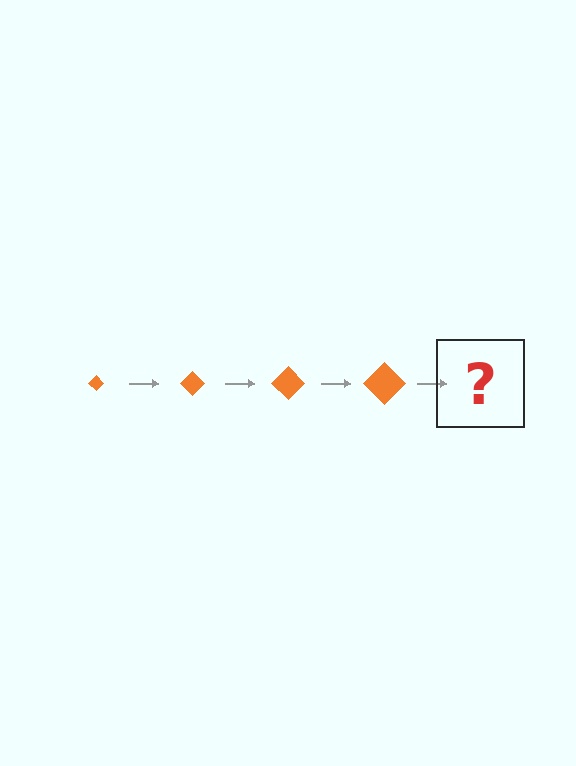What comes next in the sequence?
The next element should be an orange diamond, larger than the previous one.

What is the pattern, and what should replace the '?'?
The pattern is that the diamond gets progressively larger each step. The '?' should be an orange diamond, larger than the previous one.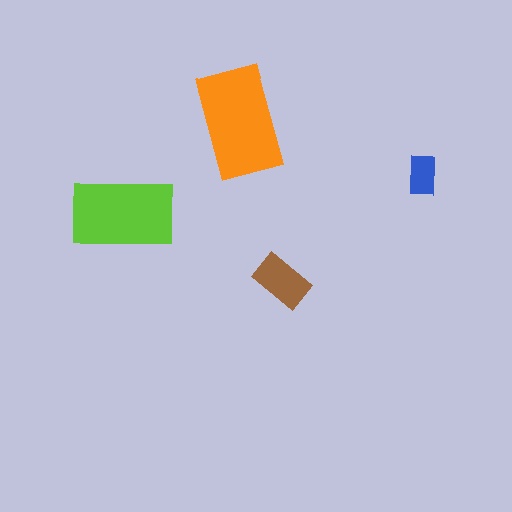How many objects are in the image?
There are 4 objects in the image.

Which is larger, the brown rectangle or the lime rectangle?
The lime one.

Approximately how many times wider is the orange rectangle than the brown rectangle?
About 2 times wider.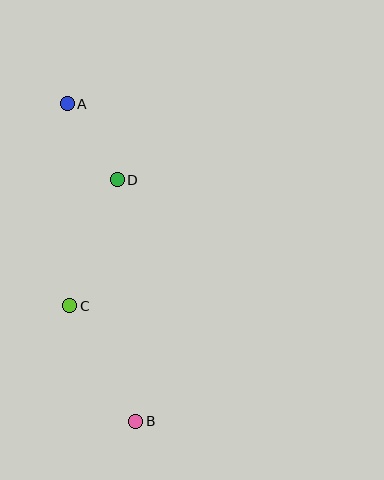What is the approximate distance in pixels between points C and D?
The distance between C and D is approximately 135 pixels.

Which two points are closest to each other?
Points A and D are closest to each other.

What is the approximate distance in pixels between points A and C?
The distance between A and C is approximately 202 pixels.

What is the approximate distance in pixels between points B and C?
The distance between B and C is approximately 133 pixels.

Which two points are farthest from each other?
Points A and B are farthest from each other.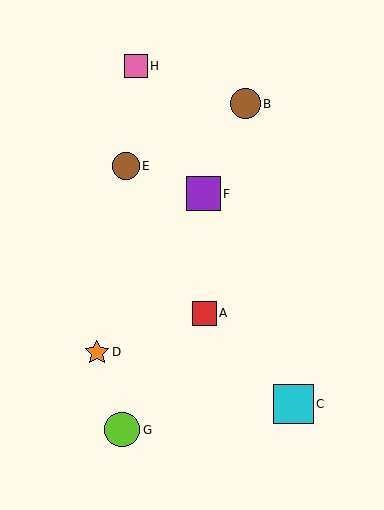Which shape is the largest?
The cyan square (labeled C) is the largest.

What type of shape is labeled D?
Shape D is an orange star.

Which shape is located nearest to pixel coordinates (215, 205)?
The purple square (labeled F) at (203, 194) is nearest to that location.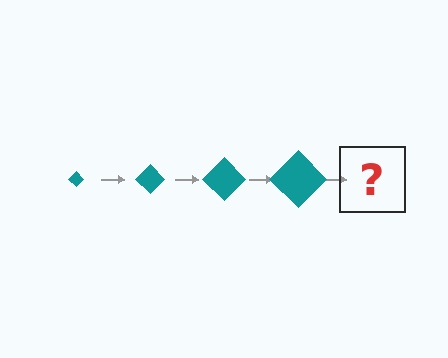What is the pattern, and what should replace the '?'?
The pattern is that the diamond gets progressively larger each step. The '?' should be a teal diamond, larger than the previous one.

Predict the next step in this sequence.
The next step is a teal diamond, larger than the previous one.